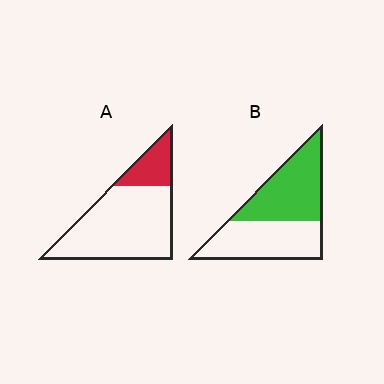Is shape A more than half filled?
No.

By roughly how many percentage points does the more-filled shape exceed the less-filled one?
By roughly 30 percentage points (B over A).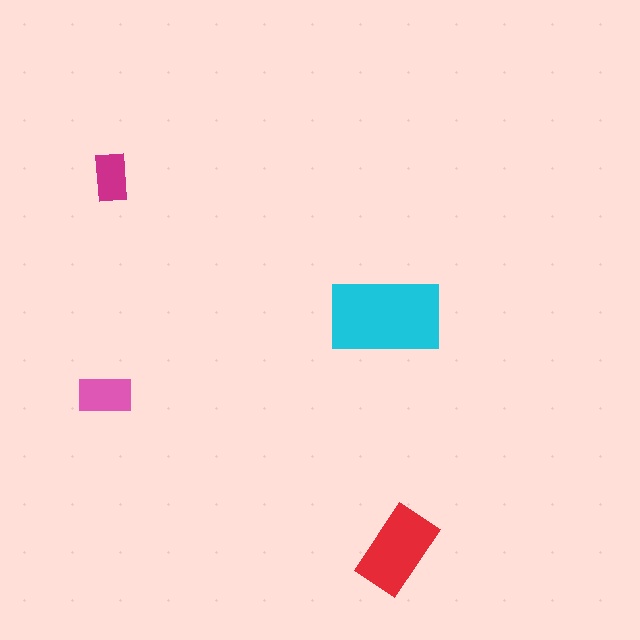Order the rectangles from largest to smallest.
the cyan one, the red one, the pink one, the magenta one.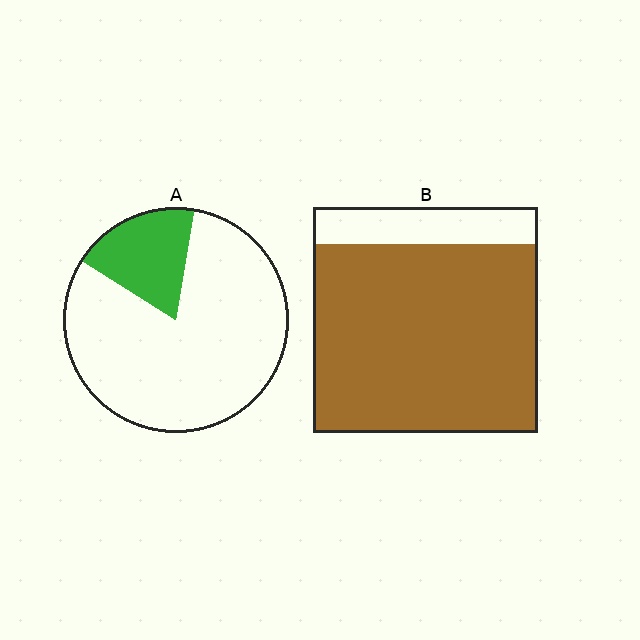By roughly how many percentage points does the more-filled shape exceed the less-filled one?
By roughly 65 percentage points (B over A).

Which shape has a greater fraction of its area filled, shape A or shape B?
Shape B.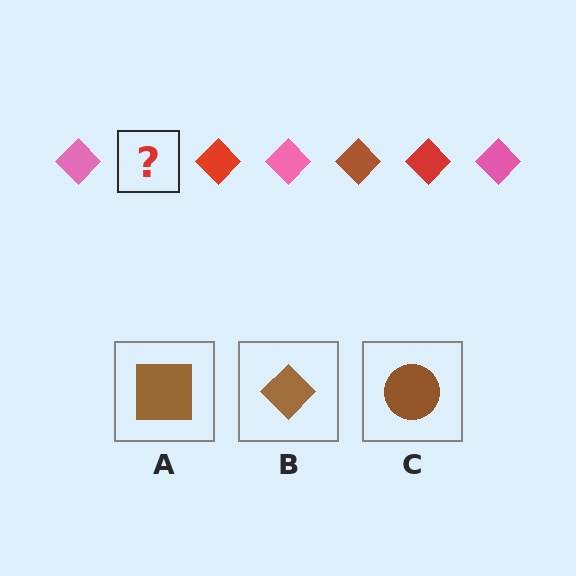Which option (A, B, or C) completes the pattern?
B.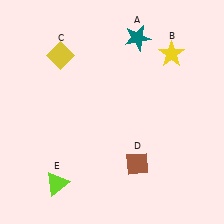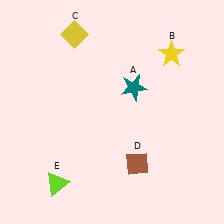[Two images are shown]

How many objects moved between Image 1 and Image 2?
2 objects moved between the two images.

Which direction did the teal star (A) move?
The teal star (A) moved down.